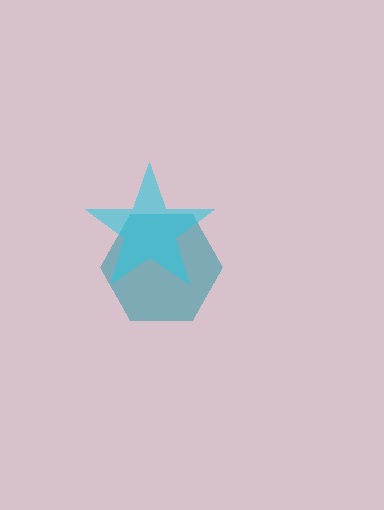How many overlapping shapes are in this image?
There are 2 overlapping shapes in the image.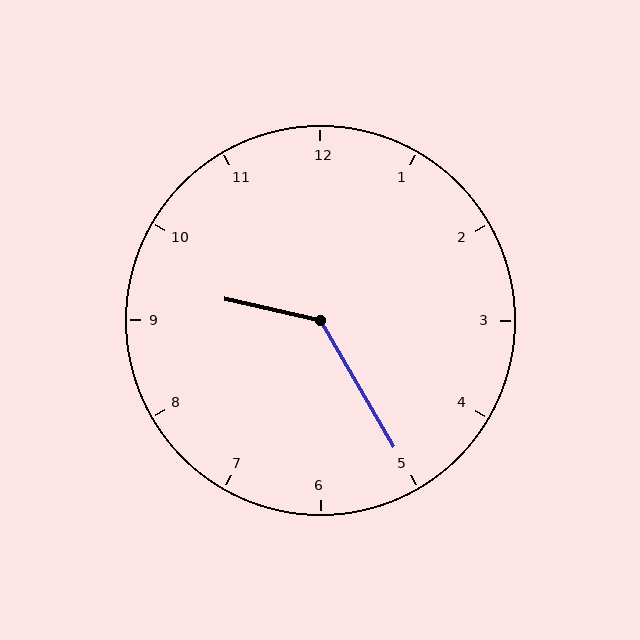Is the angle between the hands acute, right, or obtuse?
It is obtuse.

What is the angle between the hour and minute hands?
Approximately 132 degrees.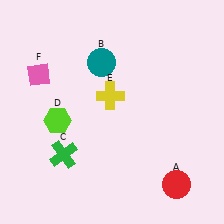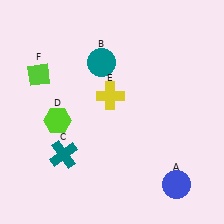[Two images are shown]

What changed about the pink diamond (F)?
In Image 1, F is pink. In Image 2, it changed to lime.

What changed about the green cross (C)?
In Image 1, C is green. In Image 2, it changed to teal.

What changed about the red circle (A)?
In Image 1, A is red. In Image 2, it changed to blue.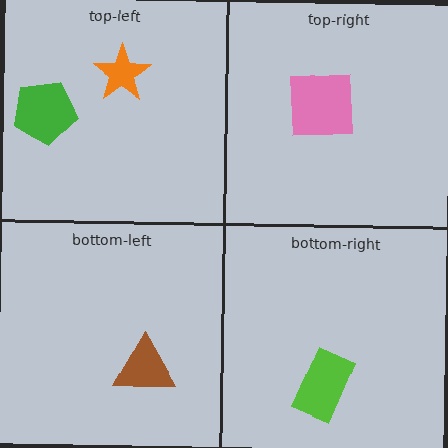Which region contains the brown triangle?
The bottom-left region.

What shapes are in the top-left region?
The green pentagon, the orange star.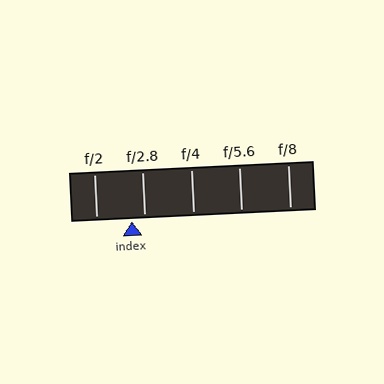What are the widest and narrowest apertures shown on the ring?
The widest aperture shown is f/2 and the narrowest is f/8.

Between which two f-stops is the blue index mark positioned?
The index mark is between f/2 and f/2.8.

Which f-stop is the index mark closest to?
The index mark is closest to f/2.8.